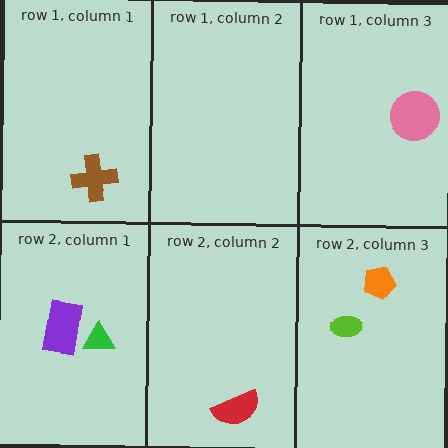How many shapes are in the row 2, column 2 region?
1.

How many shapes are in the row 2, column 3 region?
2.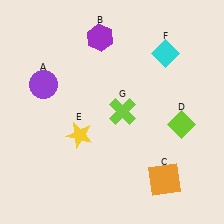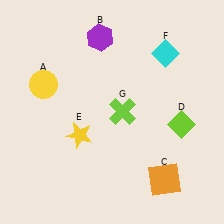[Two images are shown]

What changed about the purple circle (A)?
In Image 1, A is purple. In Image 2, it changed to yellow.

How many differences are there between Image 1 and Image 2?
There is 1 difference between the two images.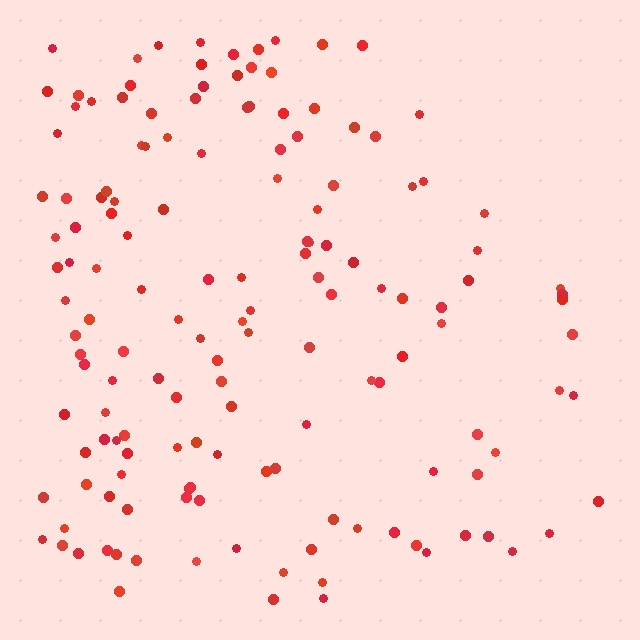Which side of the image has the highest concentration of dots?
The left.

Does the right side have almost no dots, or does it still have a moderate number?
Still a moderate number, just noticeably fewer than the left.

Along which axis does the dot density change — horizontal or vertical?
Horizontal.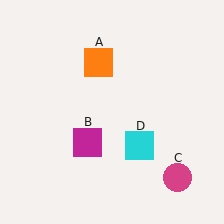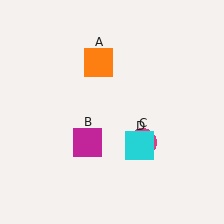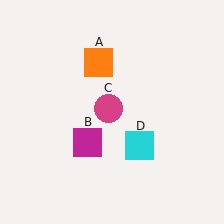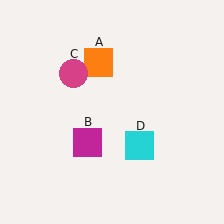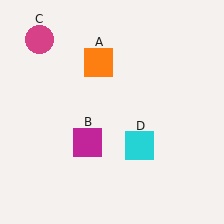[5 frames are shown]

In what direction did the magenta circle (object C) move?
The magenta circle (object C) moved up and to the left.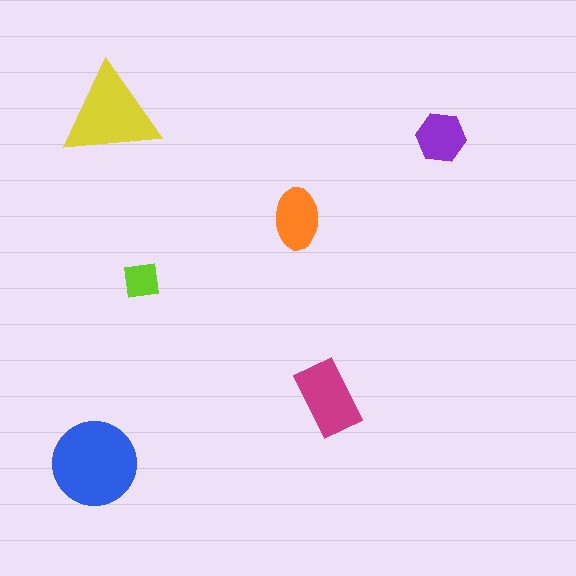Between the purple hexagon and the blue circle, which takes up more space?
The blue circle.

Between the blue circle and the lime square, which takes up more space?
The blue circle.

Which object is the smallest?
The lime square.